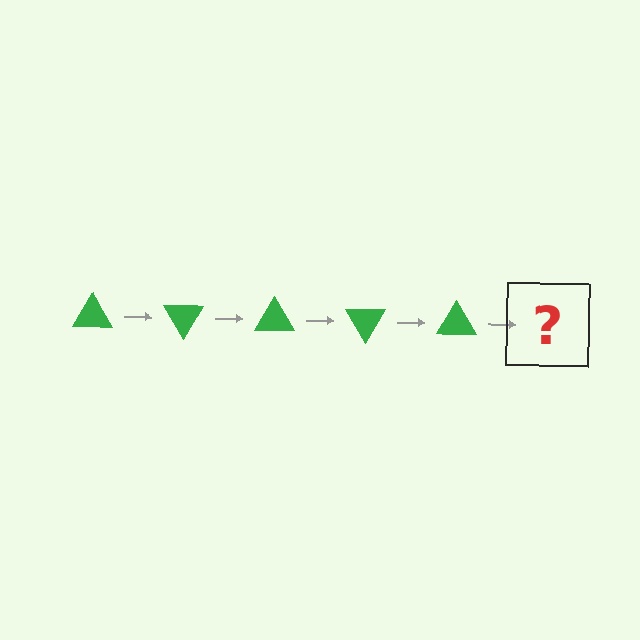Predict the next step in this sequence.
The next step is a green triangle rotated 300 degrees.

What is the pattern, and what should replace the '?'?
The pattern is that the triangle rotates 60 degrees each step. The '?' should be a green triangle rotated 300 degrees.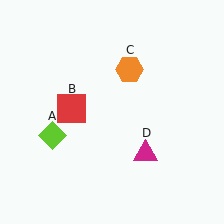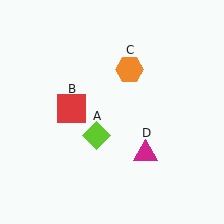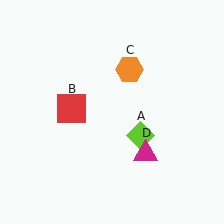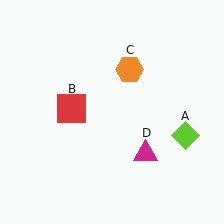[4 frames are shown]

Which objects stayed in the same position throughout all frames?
Red square (object B) and orange hexagon (object C) and magenta triangle (object D) remained stationary.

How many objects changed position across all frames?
1 object changed position: lime diamond (object A).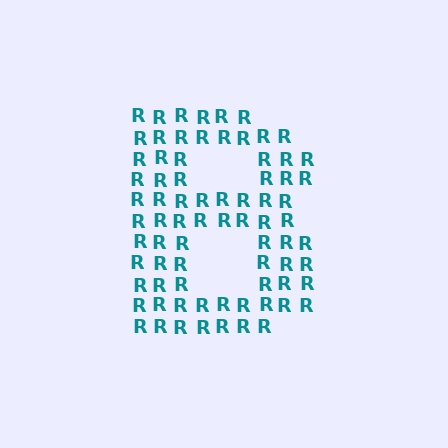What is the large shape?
The large shape is the letter B.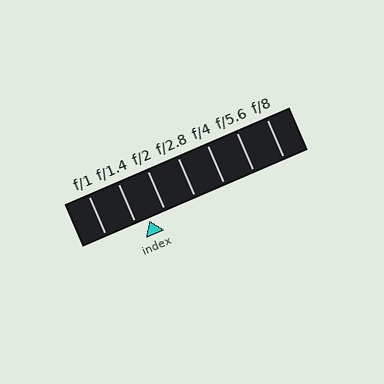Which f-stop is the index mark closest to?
The index mark is closest to f/1.4.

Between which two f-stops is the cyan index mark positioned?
The index mark is between f/1.4 and f/2.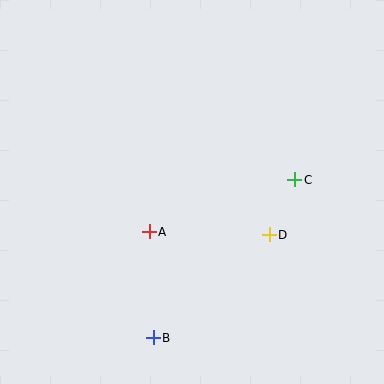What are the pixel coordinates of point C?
Point C is at (295, 180).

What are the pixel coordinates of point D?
Point D is at (269, 235).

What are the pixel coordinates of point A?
Point A is at (149, 232).